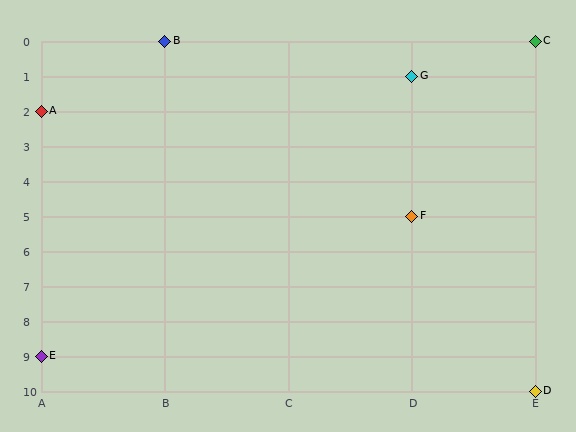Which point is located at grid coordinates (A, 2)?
Point A is at (A, 2).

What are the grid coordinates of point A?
Point A is at grid coordinates (A, 2).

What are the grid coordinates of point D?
Point D is at grid coordinates (E, 10).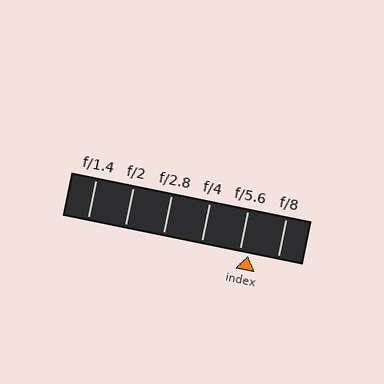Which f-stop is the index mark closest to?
The index mark is closest to f/5.6.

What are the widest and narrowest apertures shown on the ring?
The widest aperture shown is f/1.4 and the narrowest is f/8.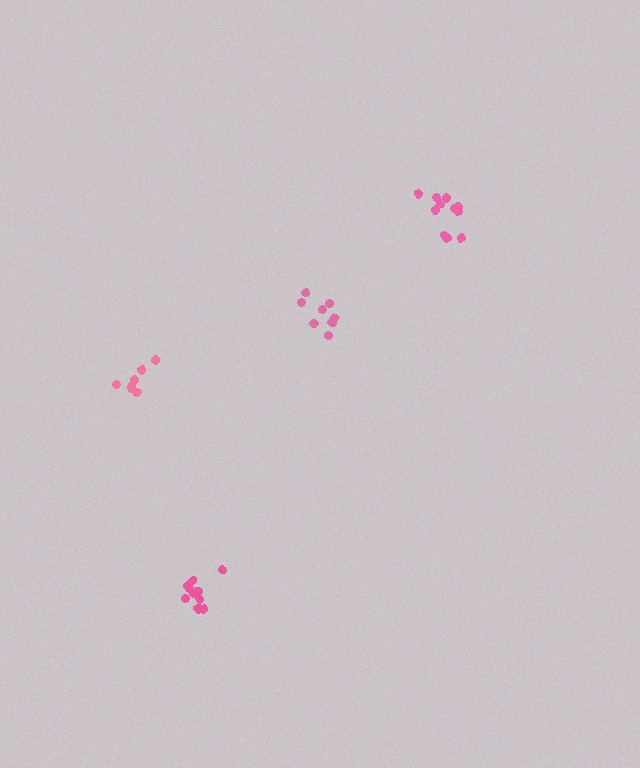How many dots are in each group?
Group 1: 11 dots, Group 2: 8 dots, Group 3: 10 dots, Group 4: 7 dots (36 total).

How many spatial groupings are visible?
There are 4 spatial groupings.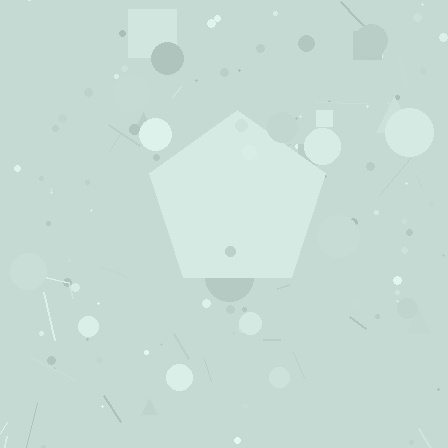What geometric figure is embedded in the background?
A pentagon is embedded in the background.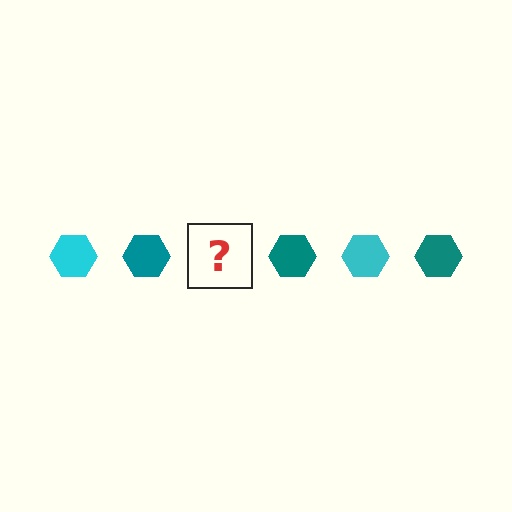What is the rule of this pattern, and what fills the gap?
The rule is that the pattern cycles through cyan, teal hexagons. The gap should be filled with a cyan hexagon.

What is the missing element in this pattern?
The missing element is a cyan hexagon.